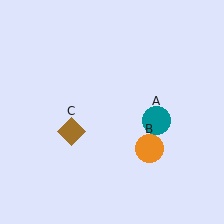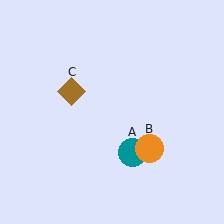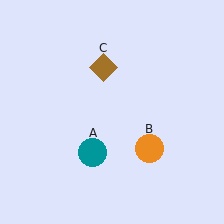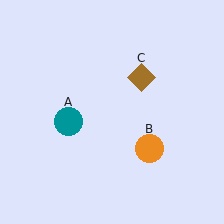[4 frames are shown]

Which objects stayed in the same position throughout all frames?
Orange circle (object B) remained stationary.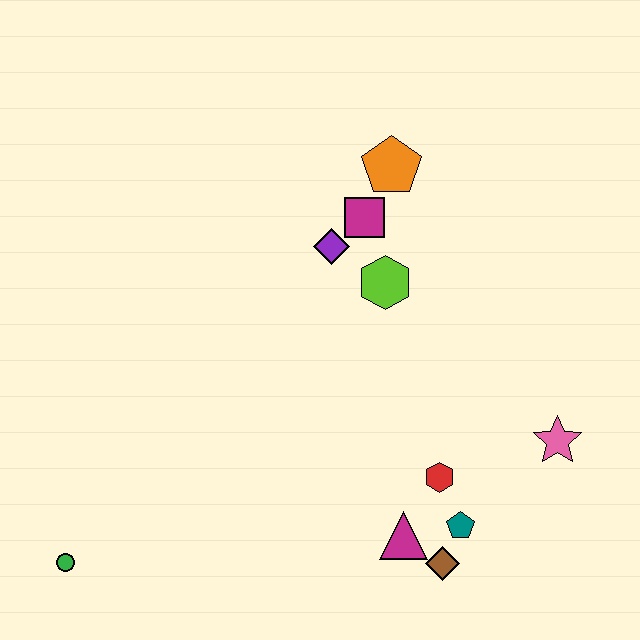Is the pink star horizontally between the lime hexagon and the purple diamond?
No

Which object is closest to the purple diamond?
The magenta square is closest to the purple diamond.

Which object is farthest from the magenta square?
The green circle is farthest from the magenta square.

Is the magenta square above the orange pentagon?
No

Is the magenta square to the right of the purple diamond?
Yes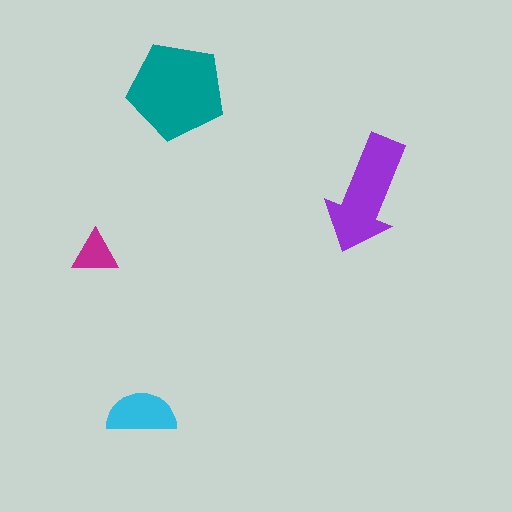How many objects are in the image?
There are 4 objects in the image.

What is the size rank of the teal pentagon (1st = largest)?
1st.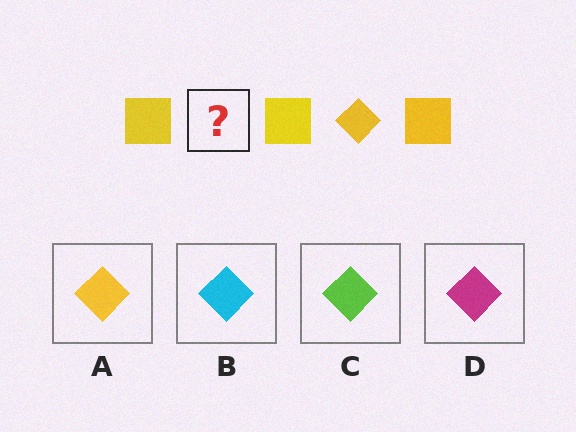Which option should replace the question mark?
Option A.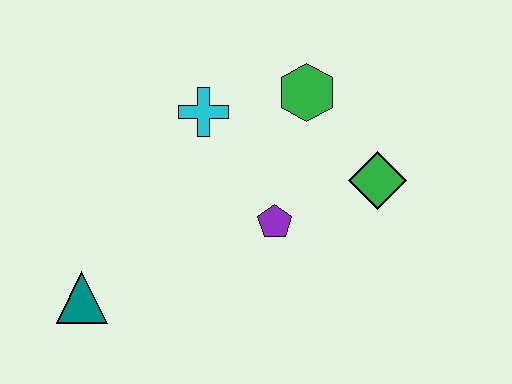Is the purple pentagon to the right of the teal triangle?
Yes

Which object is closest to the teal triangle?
The purple pentagon is closest to the teal triangle.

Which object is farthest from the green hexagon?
The teal triangle is farthest from the green hexagon.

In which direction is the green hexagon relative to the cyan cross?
The green hexagon is to the right of the cyan cross.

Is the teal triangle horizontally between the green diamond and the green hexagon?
No